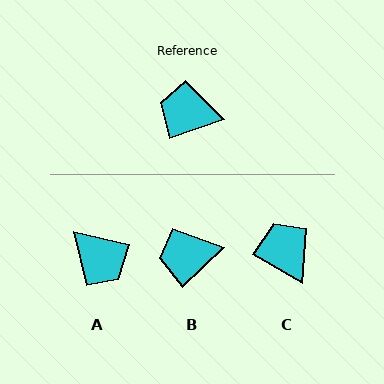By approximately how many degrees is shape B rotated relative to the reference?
Approximately 24 degrees counter-clockwise.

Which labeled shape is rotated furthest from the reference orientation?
A, about 148 degrees away.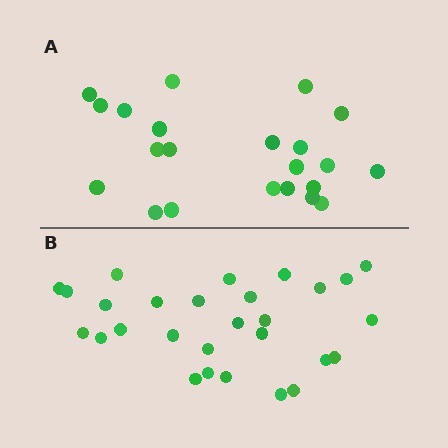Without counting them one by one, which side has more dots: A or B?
Region B (the bottom region) has more dots.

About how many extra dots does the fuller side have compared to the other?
Region B has about 6 more dots than region A.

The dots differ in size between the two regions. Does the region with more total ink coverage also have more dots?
No. Region A has more total ink coverage because its dots are larger, but region B actually contains more individual dots. Total area can be misleading — the number of items is what matters here.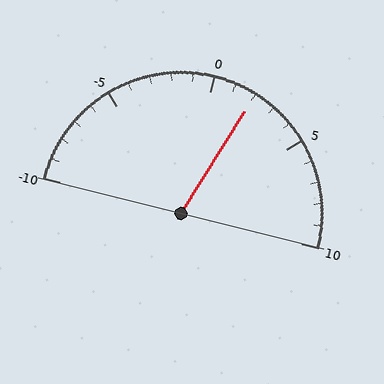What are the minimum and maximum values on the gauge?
The gauge ranges from -10 to 10.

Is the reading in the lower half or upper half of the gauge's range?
The reading is in the upper half of the range (-10 to 10).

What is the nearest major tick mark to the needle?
The nearest major tick mark is 0.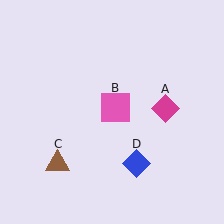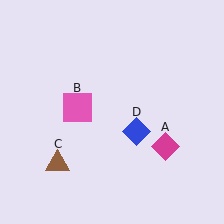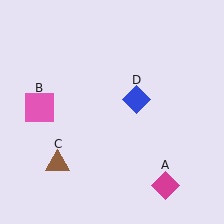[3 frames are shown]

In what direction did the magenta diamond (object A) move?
The magenta diamond (object A) moved down.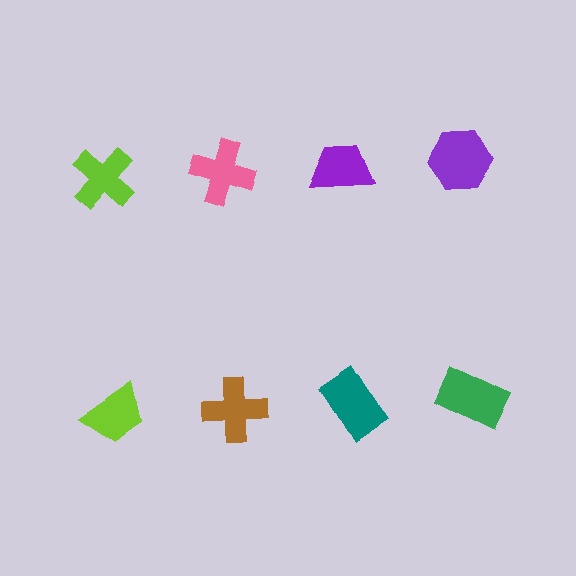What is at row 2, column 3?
A teal rectangle.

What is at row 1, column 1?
A lime cross.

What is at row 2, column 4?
A green rectangle.